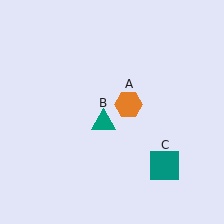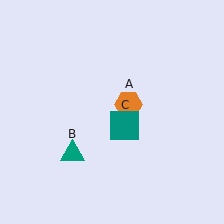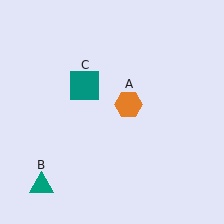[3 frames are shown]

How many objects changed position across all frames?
2 objects changed position: teal triangle (object B), teal square (object C).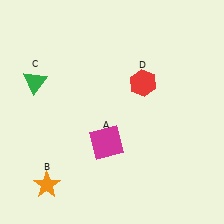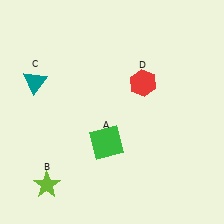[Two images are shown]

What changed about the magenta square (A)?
In Image 1, A is magenta. In Image 2, it changed to green.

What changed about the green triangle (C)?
In Image 1, C is green. In Image 2, it changed to teal.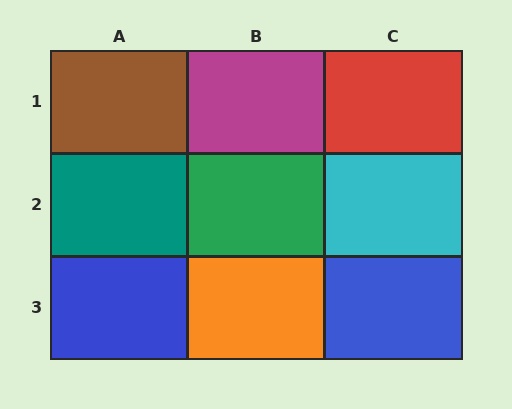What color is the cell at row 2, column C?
Cyan.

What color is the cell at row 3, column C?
Blue.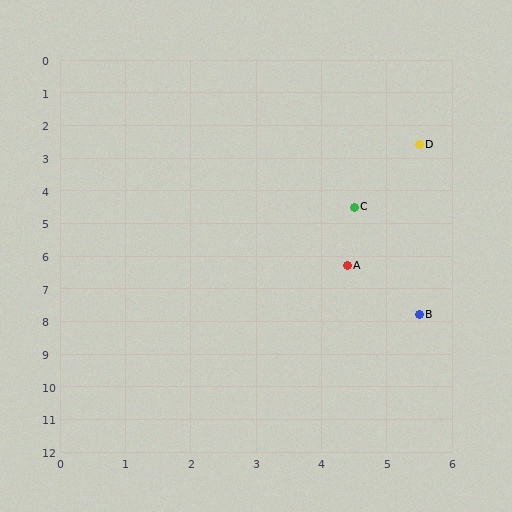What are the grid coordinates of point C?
Point C is at approximately (4.5, 4.5).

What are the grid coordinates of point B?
Point B is at approximately (5.5, 7.8).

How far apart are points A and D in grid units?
Points A and D are about 3.9 grid units apart.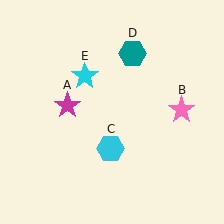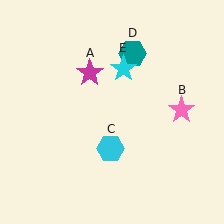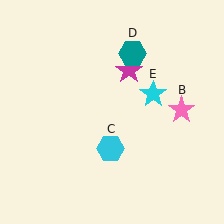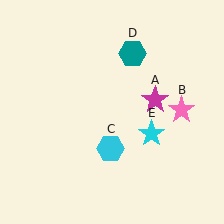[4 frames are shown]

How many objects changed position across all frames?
2 objects changed position: magenta star (object A), cyan star (object E).